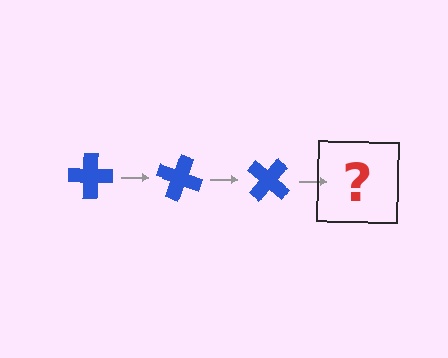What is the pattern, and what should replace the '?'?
The pattern is that the cross rotates 20 degrees each step. The '?' should be a blue cross rotated 60 degrees.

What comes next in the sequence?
The next element should be a blue cross rotated 60 degrees.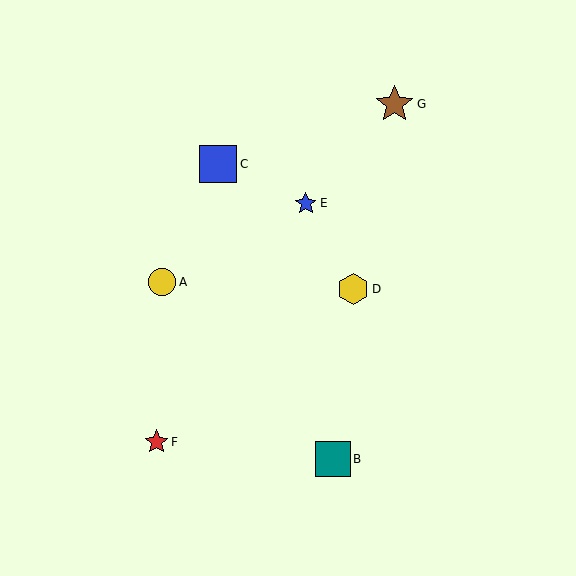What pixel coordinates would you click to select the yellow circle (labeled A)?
Click at (162, 282) to select the yellow circle A.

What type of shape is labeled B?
Shape B is a teal square.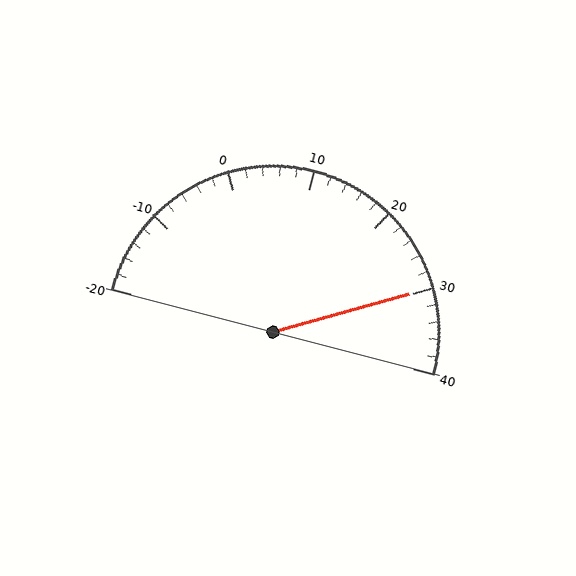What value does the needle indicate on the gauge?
The needle indicates approximately 30.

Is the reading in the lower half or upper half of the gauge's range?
The reading is in the upper half of the range (-20 to 40).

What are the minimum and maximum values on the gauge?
The gauge ranges from -20 to 40.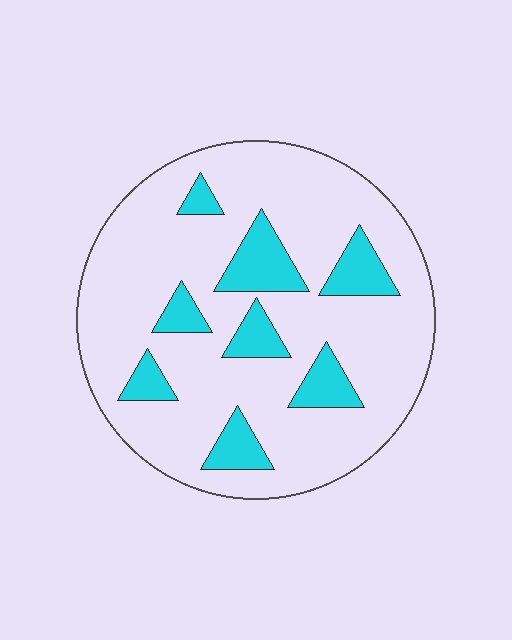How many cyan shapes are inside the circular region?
8.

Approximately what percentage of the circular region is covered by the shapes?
Approximately 20%.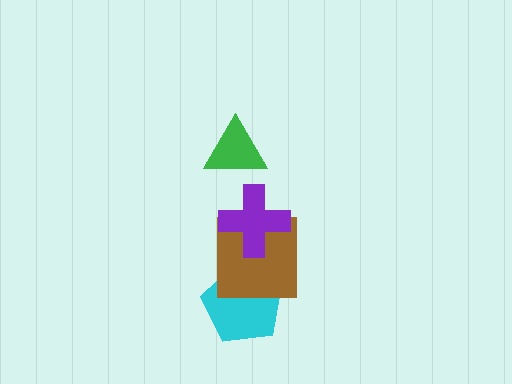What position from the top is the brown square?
The brown square is 3rd from the top.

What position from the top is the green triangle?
The green triangle is 1st from the top.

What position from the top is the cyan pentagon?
The cyan pentagon is 4th from the top.